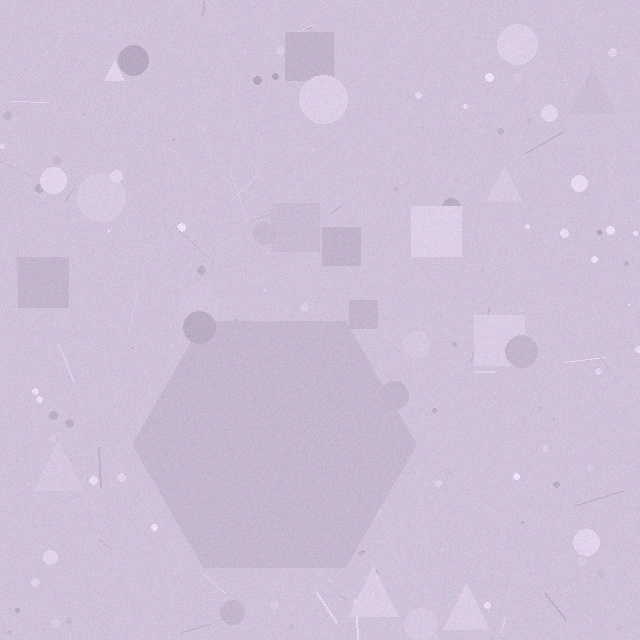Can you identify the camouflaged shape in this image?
The camouflaged shape is a hexagon.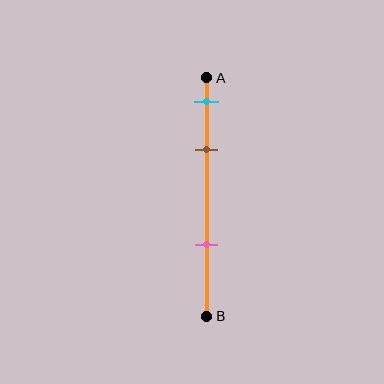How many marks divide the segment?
There are 3 marks dividing the segment.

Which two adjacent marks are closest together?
The cyan and brown marks are the closest adjacent pair.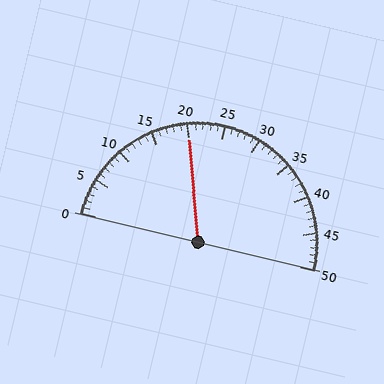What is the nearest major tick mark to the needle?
The nearest major tick mark is 20.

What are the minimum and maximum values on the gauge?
The gauge ranges from 0 to 50.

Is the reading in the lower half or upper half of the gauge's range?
The reading is in the lower half of the range (0 to 50).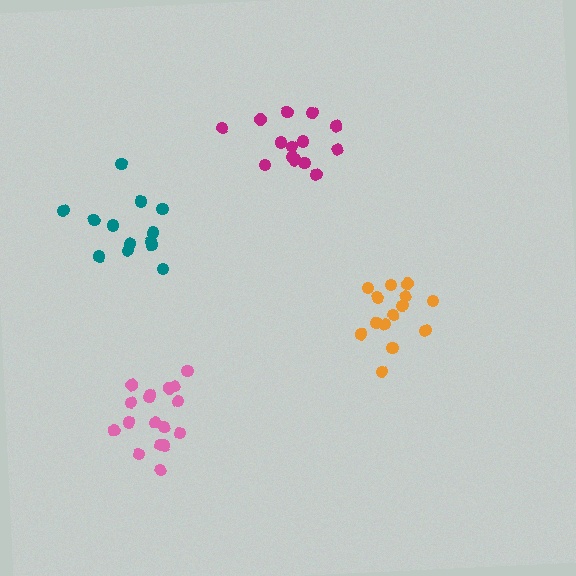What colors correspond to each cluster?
The clusters are colored: teal, magenta, orange, pink.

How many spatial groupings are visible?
There are 4 spatial groupings.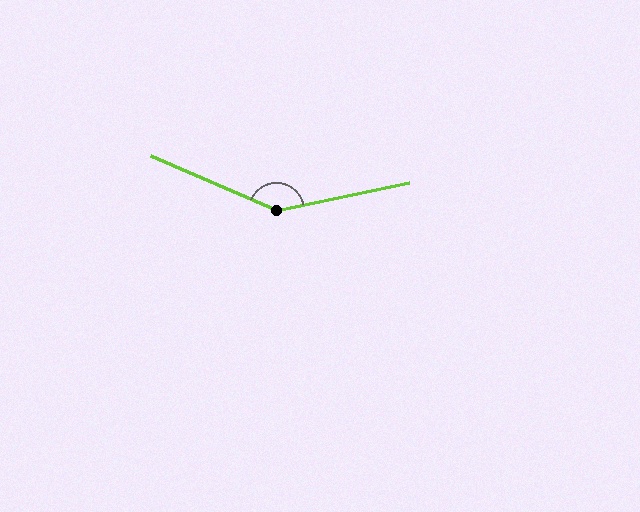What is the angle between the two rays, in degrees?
Approximately 145 degrees.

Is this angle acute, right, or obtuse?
It is obtuse.